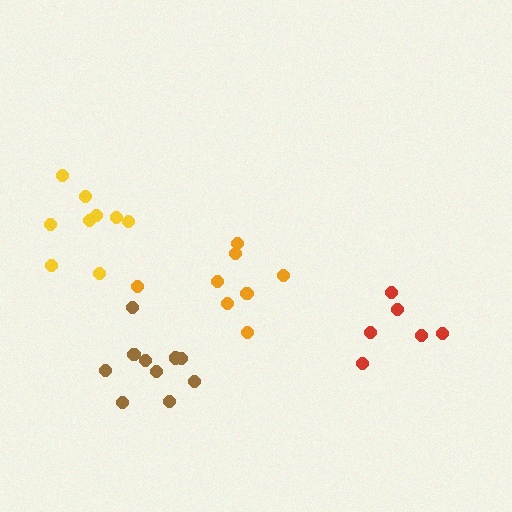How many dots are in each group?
Group 1: 9 dots, Group 2: 10 dots, Group 3: 8 dots, Group 4: 6 dots (33 total).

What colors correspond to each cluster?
The clusters are colored: yellow, brown, orange, red.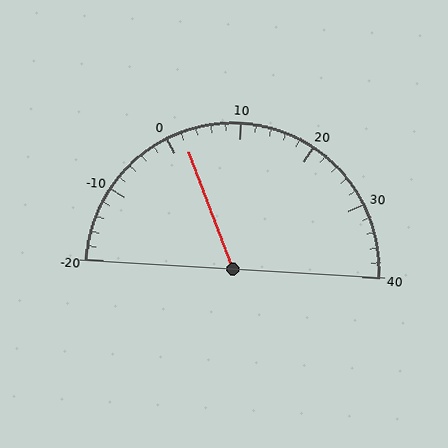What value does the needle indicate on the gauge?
The needle indicates approximately 2.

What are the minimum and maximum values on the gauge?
The gauge ranges from -20 to 40.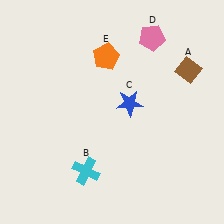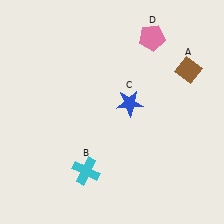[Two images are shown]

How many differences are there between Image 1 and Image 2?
There is 1 difference between the two images.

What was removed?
The orange pentagon (E) was removed in Image 2.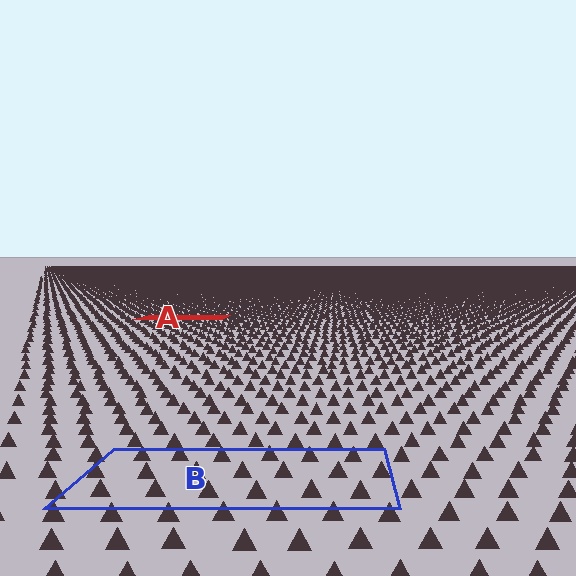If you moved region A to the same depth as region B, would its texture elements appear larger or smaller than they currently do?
They would appear larger. At a closer depth, the same texture elements are projected at a bigger on-screen size.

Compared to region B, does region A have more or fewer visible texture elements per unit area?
Region A has more texture elements per unit area — they are packed more densely because it is farther away.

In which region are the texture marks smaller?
The texture marks are smaller in region A, because it is farther away.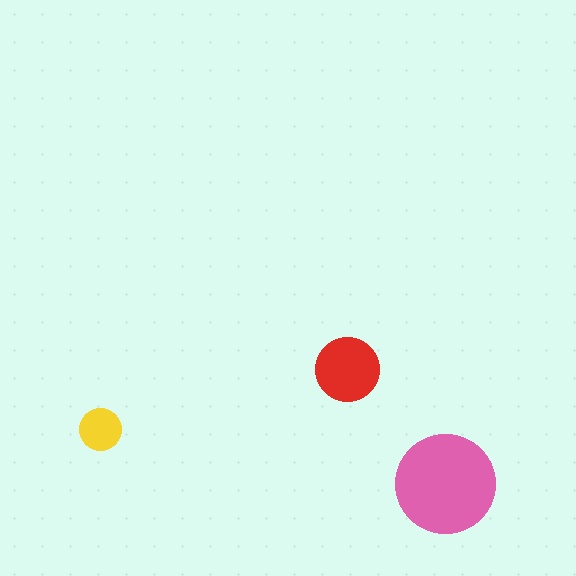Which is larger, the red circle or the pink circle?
The pink one.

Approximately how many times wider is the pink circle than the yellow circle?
About 2.5 times wider.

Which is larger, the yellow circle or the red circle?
The red one.